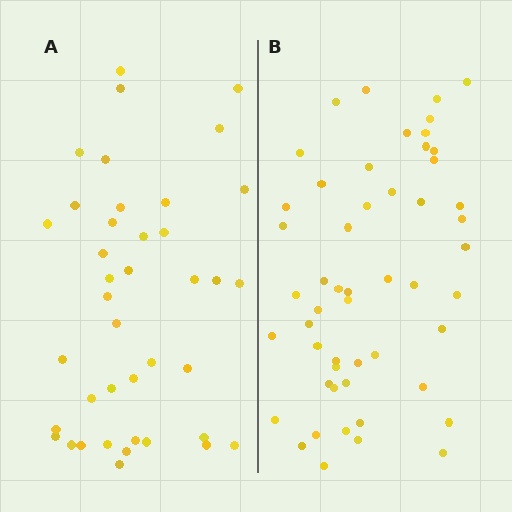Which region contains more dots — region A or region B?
Region B (the right region) has more dots.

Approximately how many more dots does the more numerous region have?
Region B has roughly 12 or so more dots than region A.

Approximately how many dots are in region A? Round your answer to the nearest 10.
About 40 dots.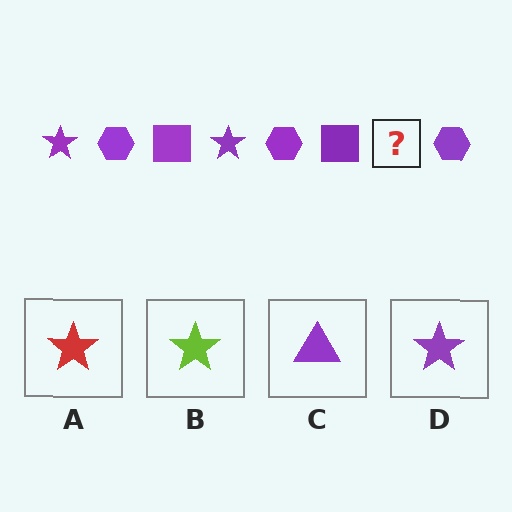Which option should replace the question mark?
Option D.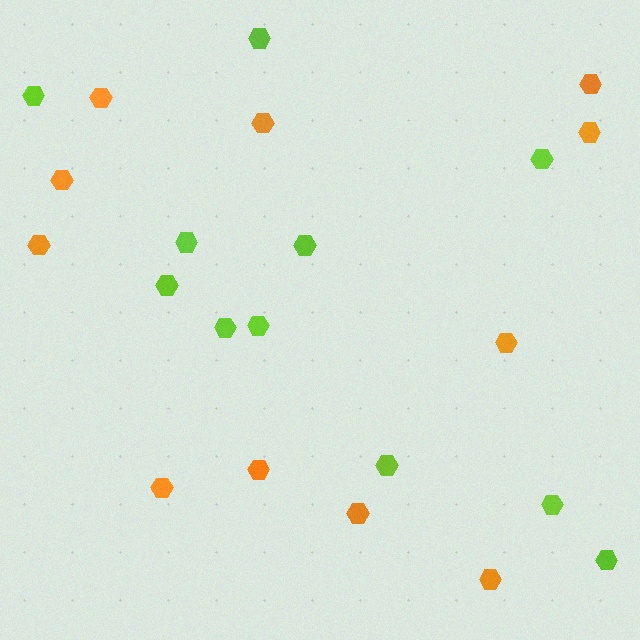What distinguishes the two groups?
There are 2 groups: one group of lime hexagons (11) and one group of orange hexagons (11).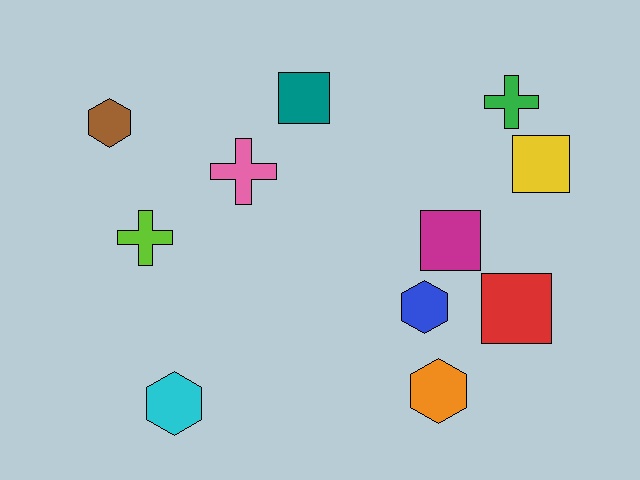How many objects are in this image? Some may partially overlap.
There are 11 objects.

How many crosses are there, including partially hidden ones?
There are 3 crosses.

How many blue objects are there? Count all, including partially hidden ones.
There is 1 blue object.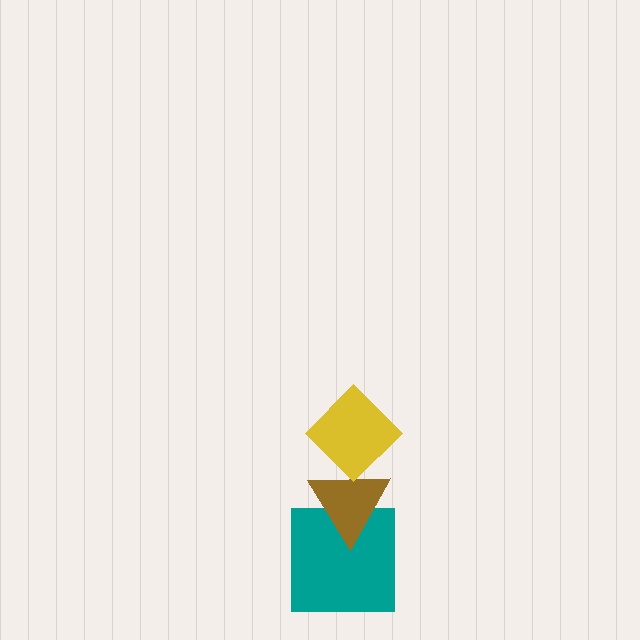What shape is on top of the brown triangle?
The yellow diamond is on top of the brown triangle.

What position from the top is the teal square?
The teal square is 3rd from the top.